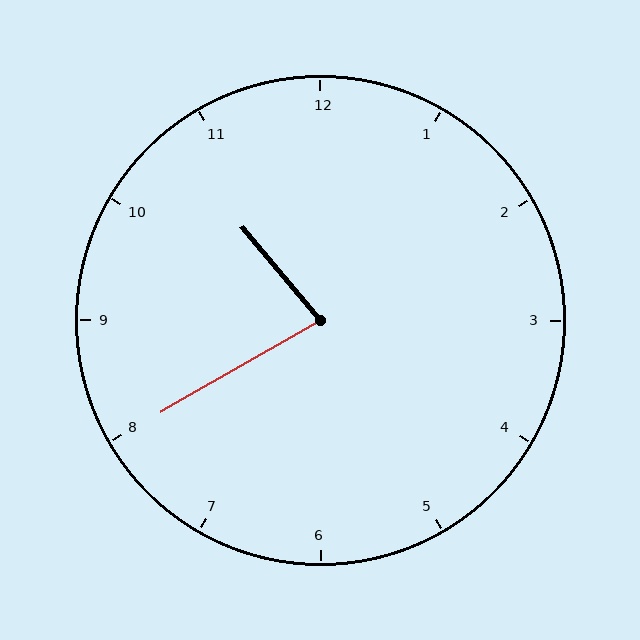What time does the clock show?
10:40.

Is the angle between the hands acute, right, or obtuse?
It is acute.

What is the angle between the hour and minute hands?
Approximately 80 degrees.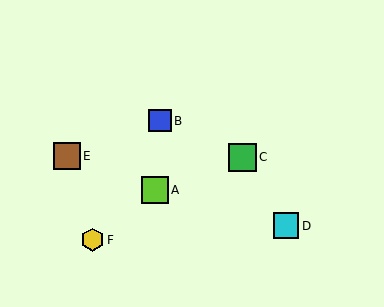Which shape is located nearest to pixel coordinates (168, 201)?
The lime square (labeled A) at (155, 190) is nearest to that location.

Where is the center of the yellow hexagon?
The center of the yellow hexagon is at (93, 240).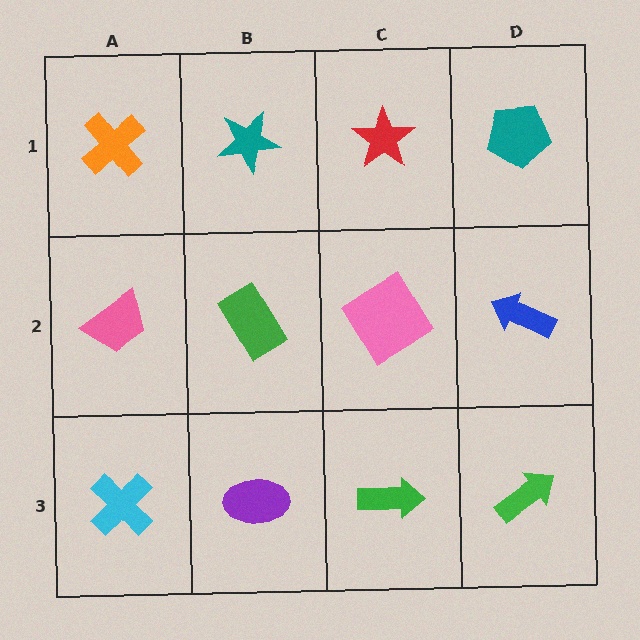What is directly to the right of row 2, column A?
A green rectangle.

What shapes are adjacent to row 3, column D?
A blue arrow (row 2, column D), a green arrow (row 3, column C).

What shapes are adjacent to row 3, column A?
A pink trapezoid (row 2, column A), a purple ellipse (row 3, column B).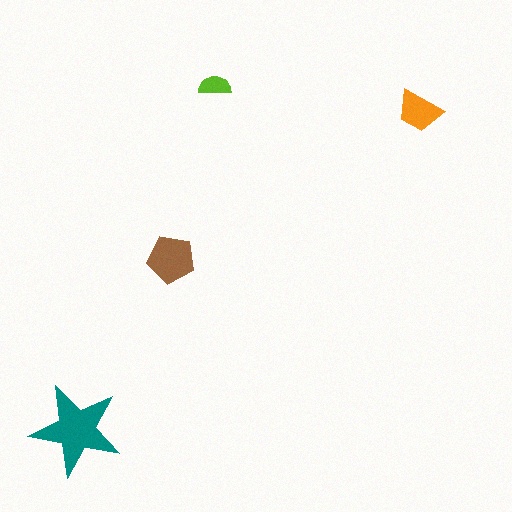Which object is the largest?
The teal star.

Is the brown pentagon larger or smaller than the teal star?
Smaller.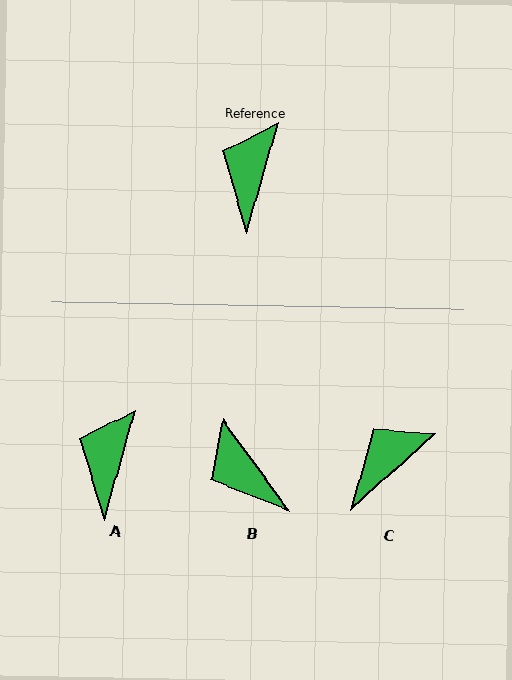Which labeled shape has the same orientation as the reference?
A.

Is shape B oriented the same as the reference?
No, it is off by about 52 degrees.